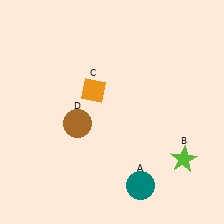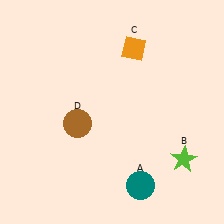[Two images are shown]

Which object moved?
The orange diamond (C) moved up.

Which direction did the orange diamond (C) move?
The orange diamond (C) moved up.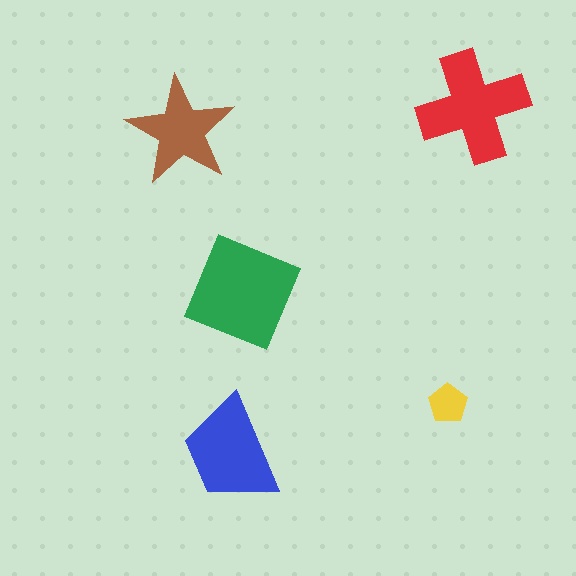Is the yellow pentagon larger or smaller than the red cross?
Smaller.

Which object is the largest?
The green square.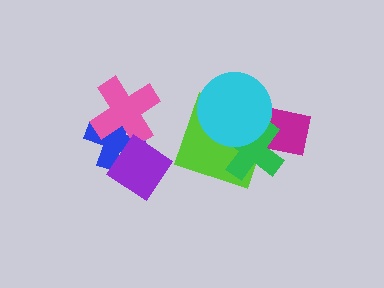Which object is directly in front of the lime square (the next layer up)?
The green cross is directly in front of the lime square.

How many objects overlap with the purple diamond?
2 objects overlap with the purple diamond.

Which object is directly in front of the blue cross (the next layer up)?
The pink cross is directly in front of the blue cross.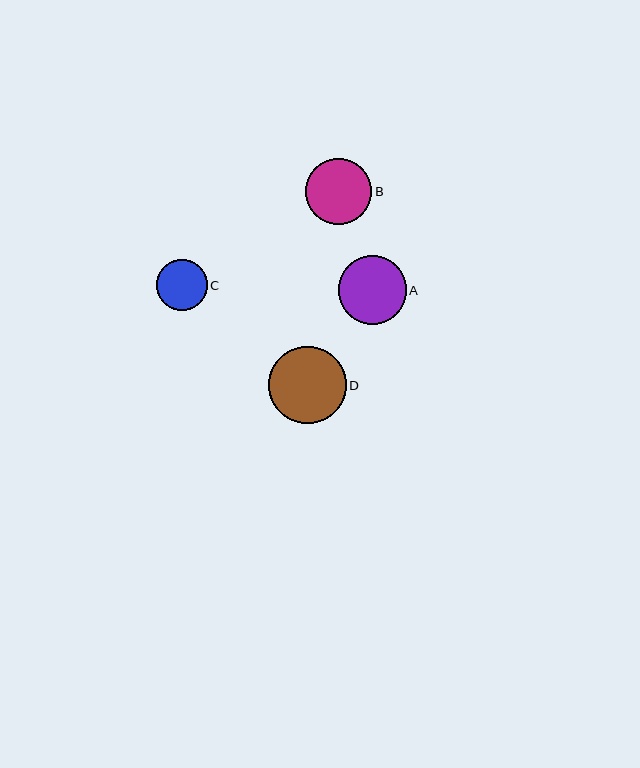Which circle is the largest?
Circle D is the largest with a size of approximately 77 pixels.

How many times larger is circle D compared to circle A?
Circle D is approximately 1.1 times the size of circle A.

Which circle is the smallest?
Circle C is the smallest with a size of approximately 50 pixels.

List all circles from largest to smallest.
From largest to smallest: D, A, B, C.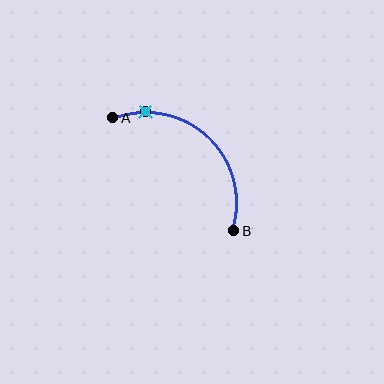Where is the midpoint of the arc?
The arc midpoint is the point on the curve farthest from the straight line joining A and B. It sits above and to the right of that line.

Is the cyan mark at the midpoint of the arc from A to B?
No. The cyan mark lies on the arc but is closer to endpoint A. The arc midpoint would be at the point on the curve equidistant along the arc from both A and B.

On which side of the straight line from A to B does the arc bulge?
The arc bulges above and to the right of the straight line connecting A and B.